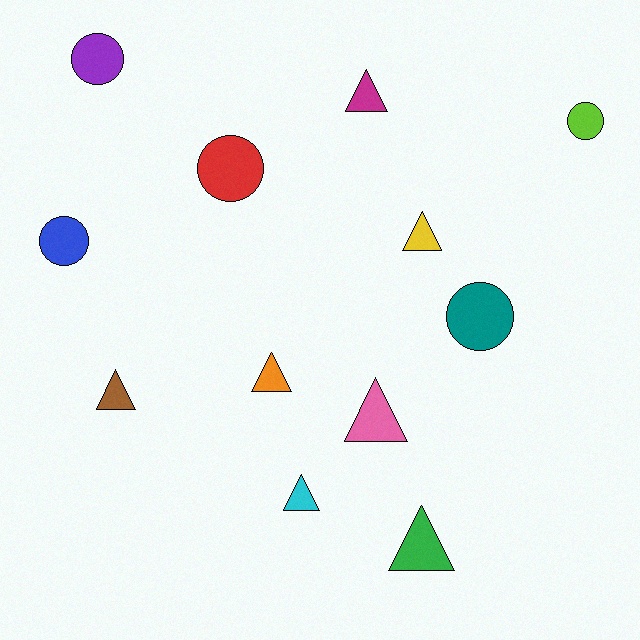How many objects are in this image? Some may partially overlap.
There are 12 objects.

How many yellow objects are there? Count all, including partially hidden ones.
There is 1 yellow object.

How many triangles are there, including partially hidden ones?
There are 7 triangles.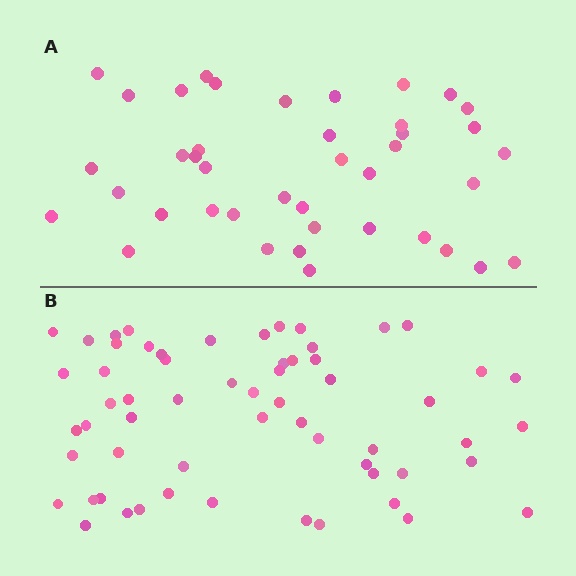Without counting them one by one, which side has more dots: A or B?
Region B (the bottom region) has more dots.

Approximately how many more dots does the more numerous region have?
Region B has approximately 20 more dots than region A.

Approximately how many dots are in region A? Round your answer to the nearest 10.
About 40 dots. (The exact count is 41, which rounds to 40.)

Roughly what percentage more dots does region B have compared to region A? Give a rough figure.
About 45% more.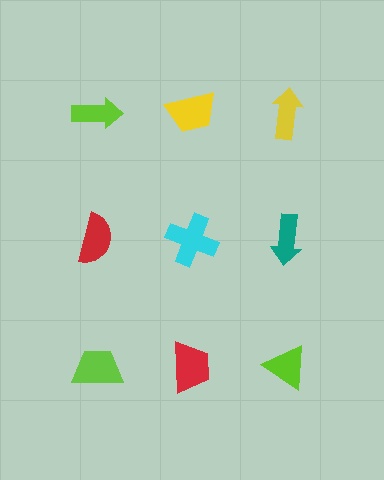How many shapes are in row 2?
3 shapes.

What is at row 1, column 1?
A lime arrow.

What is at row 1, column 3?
A yellow arrow.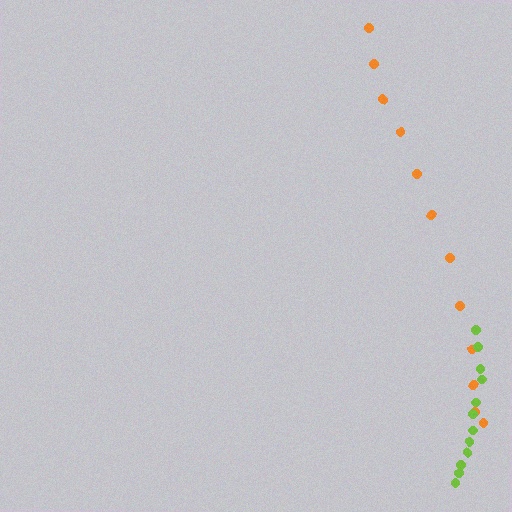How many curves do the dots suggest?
There are 2 distinct paths.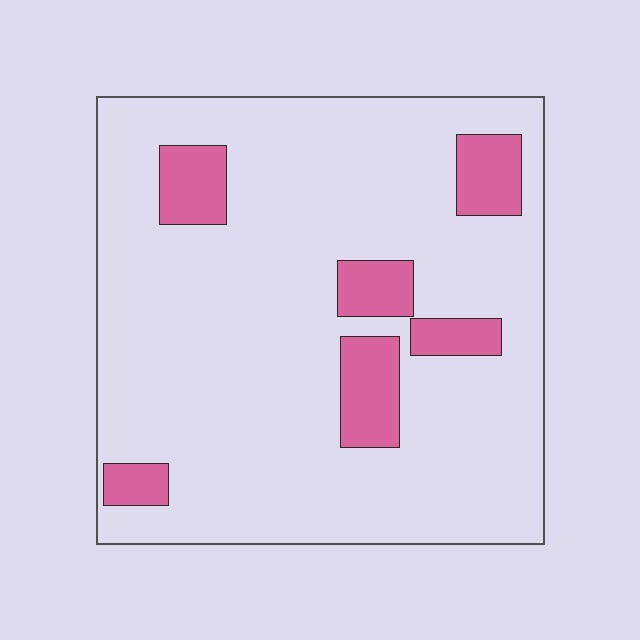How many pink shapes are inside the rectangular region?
6.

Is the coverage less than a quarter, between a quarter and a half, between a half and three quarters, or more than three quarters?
Less than a quarter.